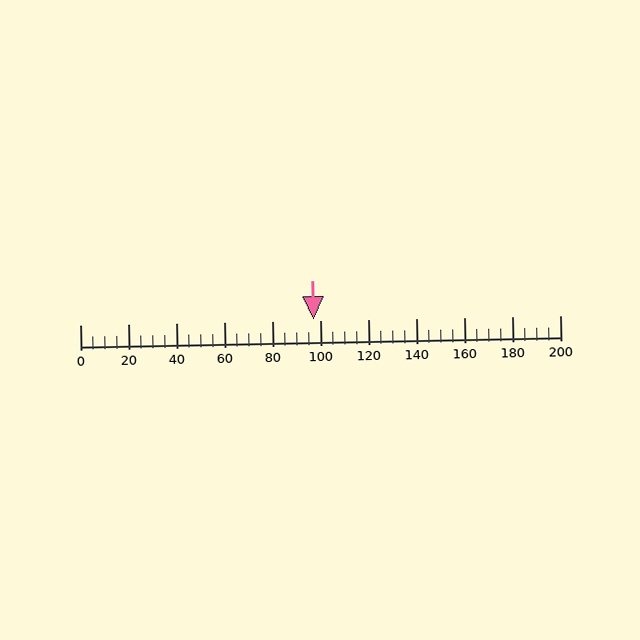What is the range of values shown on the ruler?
The ruler shows values from 0 to 200.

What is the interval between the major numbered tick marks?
The major tick marks are spaced 20 units apart.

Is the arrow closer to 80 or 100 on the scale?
The arrow is closer to 100.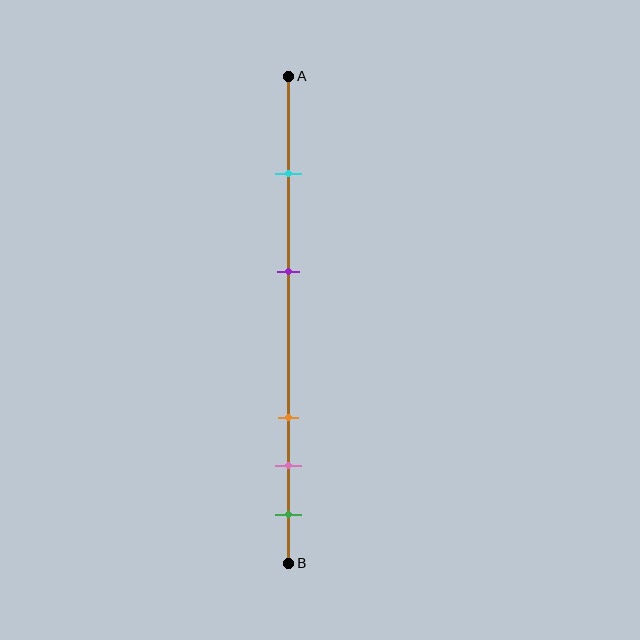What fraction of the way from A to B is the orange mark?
The orange mark is approximately 70% (0.7) of the way from A to B.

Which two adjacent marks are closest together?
The pink and green marks are the closest adjacent pair.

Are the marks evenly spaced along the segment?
No, the marks are not evenly spaced.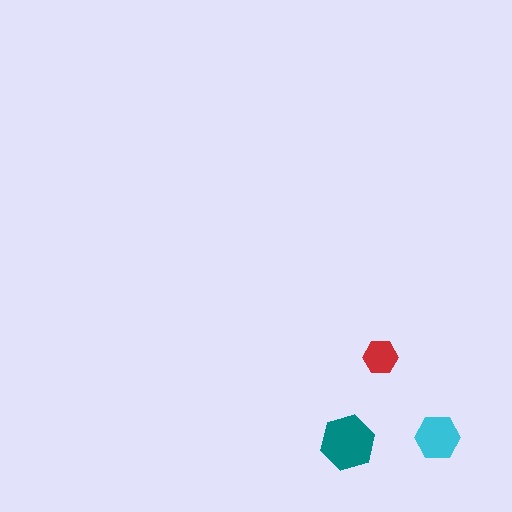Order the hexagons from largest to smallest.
the teal one, the cyan one, the red one.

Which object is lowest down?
The teal hexagon is bottommost.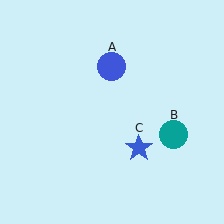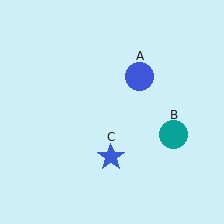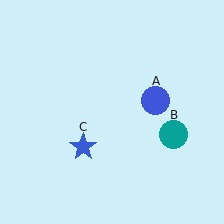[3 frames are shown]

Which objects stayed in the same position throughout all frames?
Teal circle (object B) remained stationary.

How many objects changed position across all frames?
2 objects changed position: blue circle (object A), blue star (object C).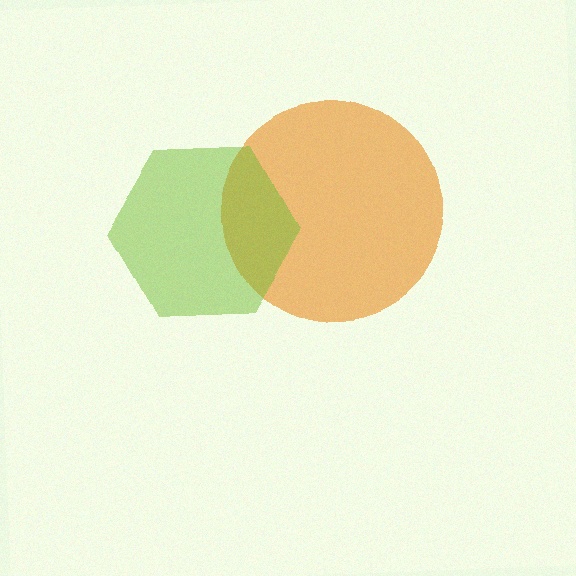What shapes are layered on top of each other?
The layered shapes are: an orange circle, a lime hexagon.